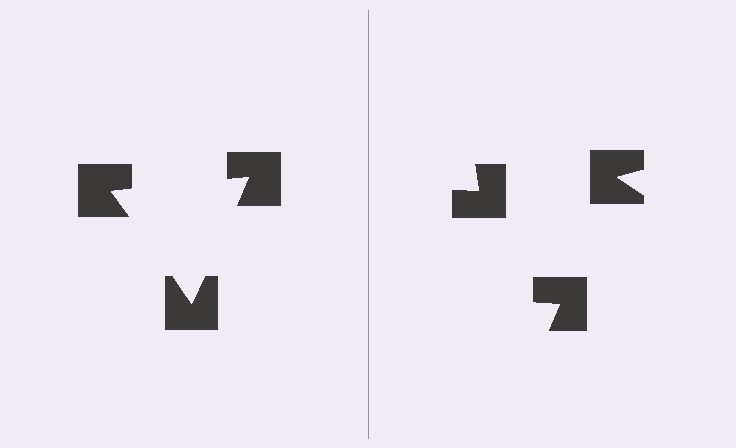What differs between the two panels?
The notched squares are positioned identically on both sides; only the wedge orientations differ. On the left they align to a triangle; on the right they are misaligned.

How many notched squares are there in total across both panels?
6 — 3 on each side.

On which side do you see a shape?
An illusory triangle appears on the left side. On the right side the wedge cuts are rotated, so no coherent shape forms.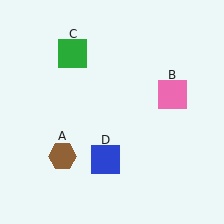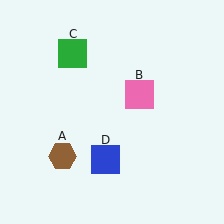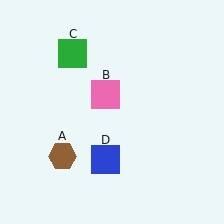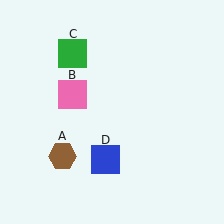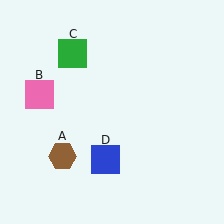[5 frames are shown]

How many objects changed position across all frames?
1 object changed position: pink square (object B).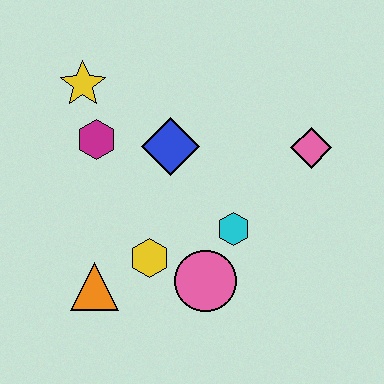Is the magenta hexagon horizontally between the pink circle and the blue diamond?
No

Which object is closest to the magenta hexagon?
The yellow star is closest to the magenta hexagon.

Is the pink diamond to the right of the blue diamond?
Yes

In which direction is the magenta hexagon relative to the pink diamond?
The magenta hexagon is to the left of the pink diamond.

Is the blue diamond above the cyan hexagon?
Yes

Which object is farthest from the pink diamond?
The orange triangle is farthest from the pink diamond.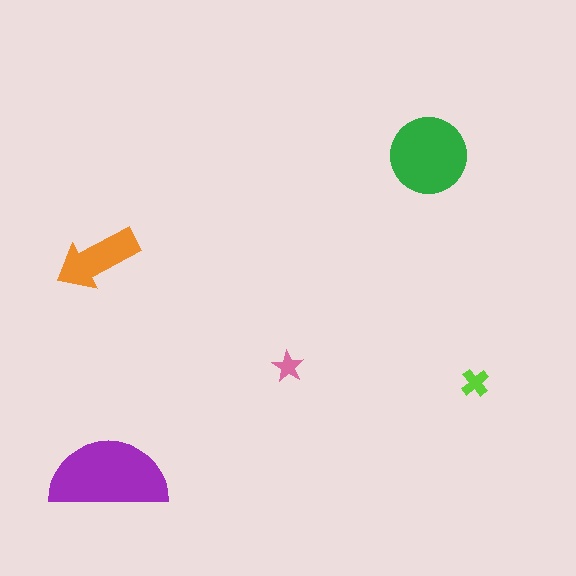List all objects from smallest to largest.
The pink star, the lime cross, the orange arrow, the green circle, the purple semicircle.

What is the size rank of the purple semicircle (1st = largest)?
1st.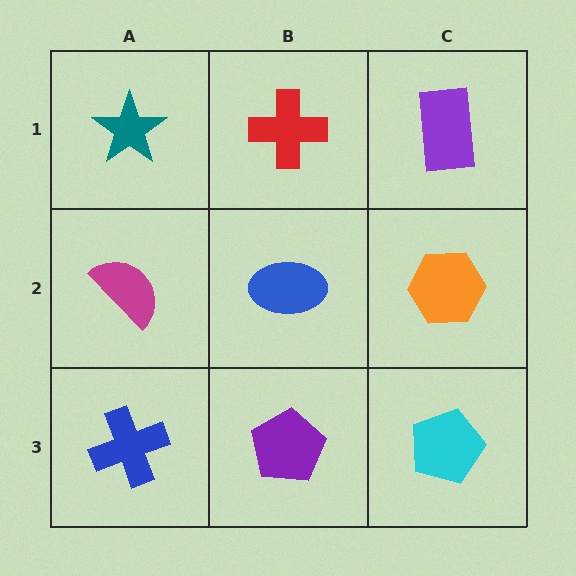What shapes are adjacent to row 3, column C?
An orange hexagon (row 2, column C), a purple pentagon (row 3, column B).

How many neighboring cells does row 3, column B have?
3.